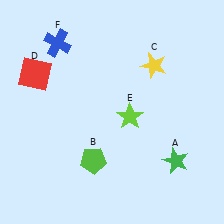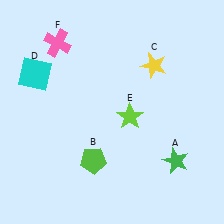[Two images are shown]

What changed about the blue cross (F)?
In Image 1, F is blue. In Image 2, it changed to pink.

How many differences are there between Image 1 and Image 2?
There are 2 differences between the two images.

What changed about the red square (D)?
In Image 1, D is red. In Image 2, it changed to cyan.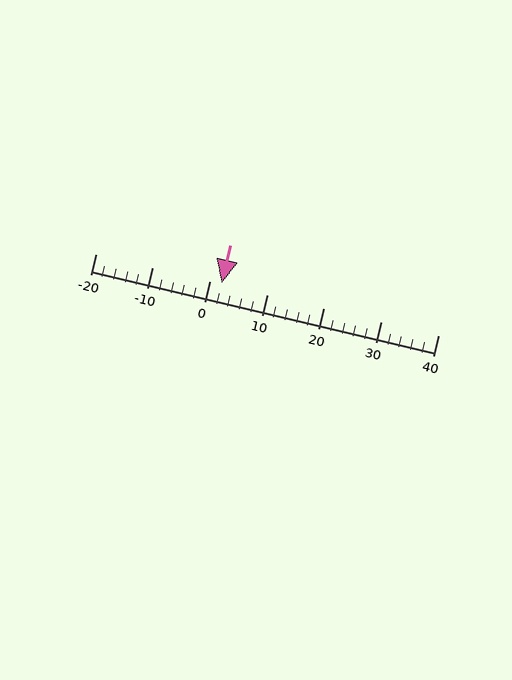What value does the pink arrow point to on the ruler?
The pink arrow points to approximately 2.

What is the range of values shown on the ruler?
The ruler shows values from -20 to 40.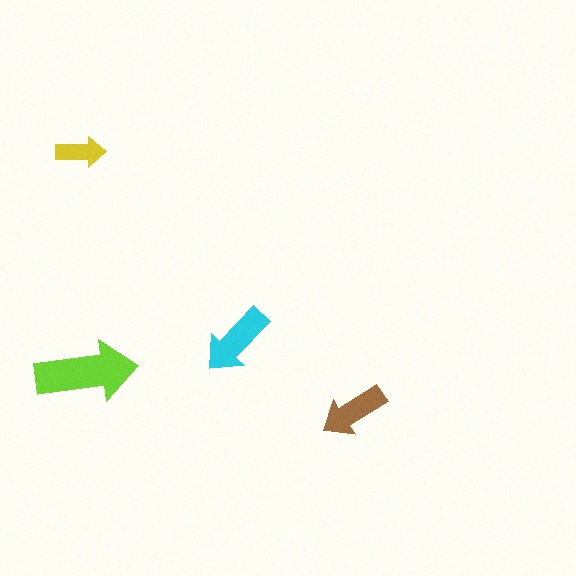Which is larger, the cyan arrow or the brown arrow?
The cyan one.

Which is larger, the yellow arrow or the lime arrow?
The lime one.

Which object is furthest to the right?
The brown arrow is rightmost.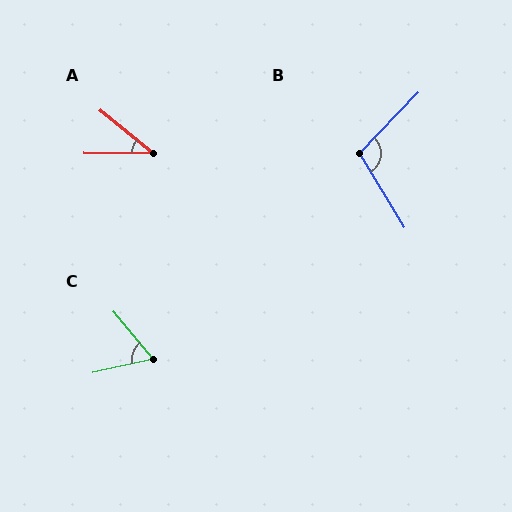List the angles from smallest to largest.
A (39°), C (63°), B (105°).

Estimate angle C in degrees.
Approximately 63 degrees.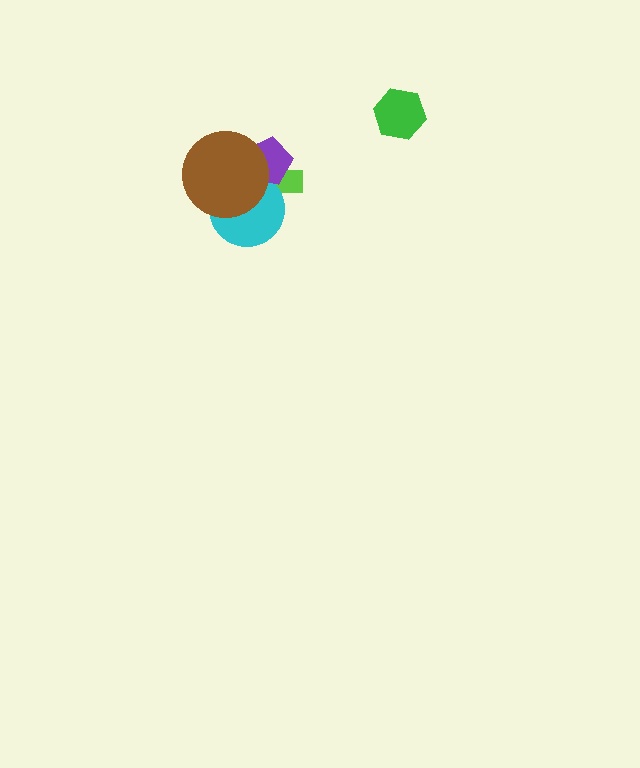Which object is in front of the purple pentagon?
The brown circle is in front of the purple pentagon.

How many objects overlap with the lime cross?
3 objects overlap with the lime cross.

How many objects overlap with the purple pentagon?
3 objects overlap with the purple pentagon.